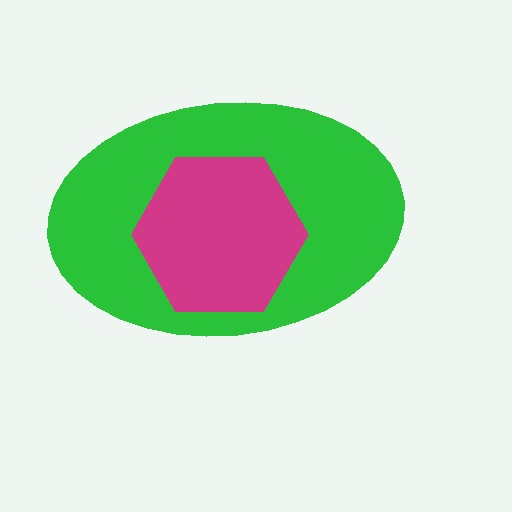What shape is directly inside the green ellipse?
The magenta hexagon.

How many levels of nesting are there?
2.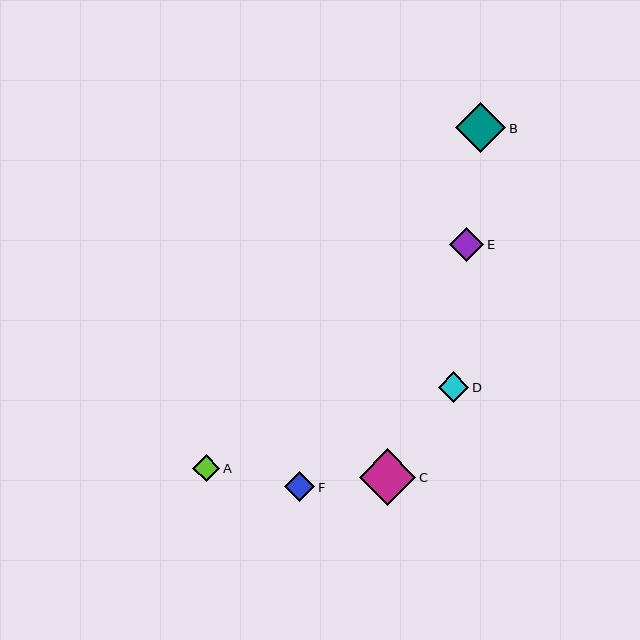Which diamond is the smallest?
Diamond A is the smallest with a size of approximately 27 pixels.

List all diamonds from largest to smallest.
From largest to smallest: C, B, E, D, F, A.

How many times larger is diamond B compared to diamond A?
Diamond B is approximately 1.9 times the size of diamond A.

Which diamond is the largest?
Diamond C is the largest with a size of approximately 56 pixels.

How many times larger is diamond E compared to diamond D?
Diamond E is approximately 1.1 times the size of diamond D.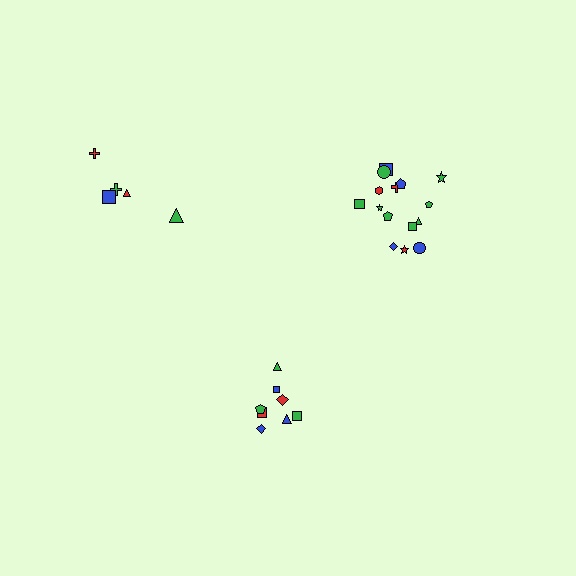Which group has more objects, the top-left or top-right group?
The top-right group.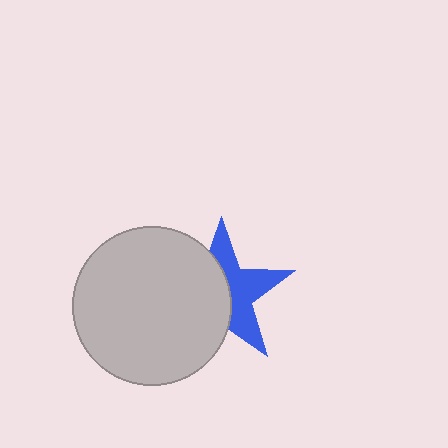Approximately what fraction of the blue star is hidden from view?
Roughly 52% of the blue star is hidden behind the light gray circle.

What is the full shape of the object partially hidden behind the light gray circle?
The partially hidden object is a blue star.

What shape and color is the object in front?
The object in front is a light gray circle.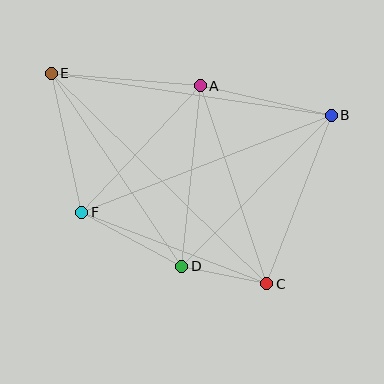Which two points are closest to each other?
Points C and D are closest to each other.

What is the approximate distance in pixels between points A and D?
The distance between A and D is approximately 182 pixels.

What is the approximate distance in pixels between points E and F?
The distance between E and F is approximately 142 pixels.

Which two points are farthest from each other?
Points C and E are farthest from each other.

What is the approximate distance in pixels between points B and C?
The distance between B and C is approximately 180 pixels.